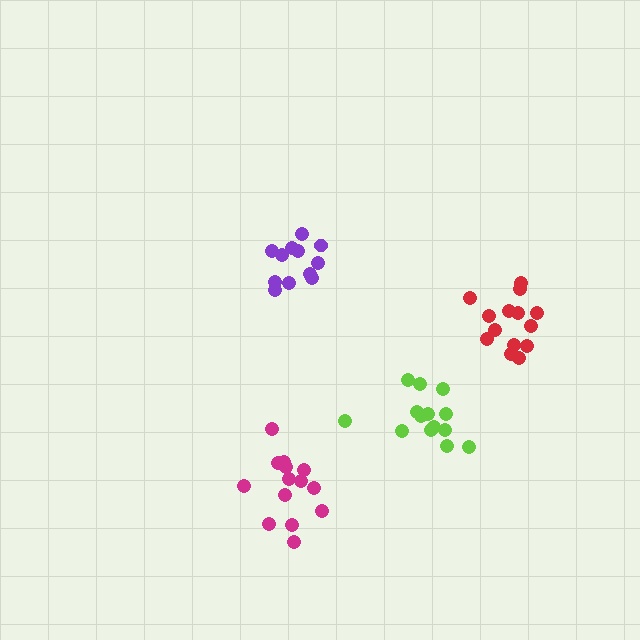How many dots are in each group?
Group 1: 14 dots, Group 2: 14 dots, Group 3: 12 dots, Group 4: 14 dots (54 total).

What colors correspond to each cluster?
The clusters are colored: lime, red, purple, magenta.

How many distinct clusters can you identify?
There are 4 distinct clusters.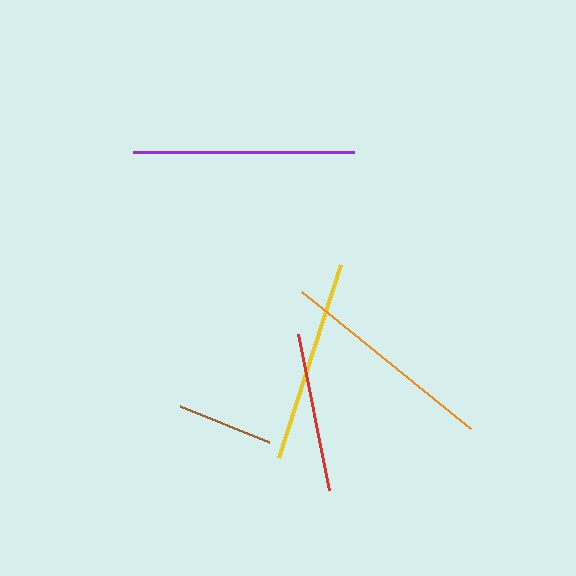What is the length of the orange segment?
The orange segment is approximately 217 pixels long.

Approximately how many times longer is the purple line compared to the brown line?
The purple line is approximately 2.3 times the length of the brown line.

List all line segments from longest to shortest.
From longest to shortest: purple, orange, yellow, red, brown.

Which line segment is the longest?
The purple line is the longest at approximately 221 pixels.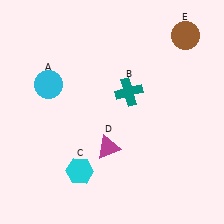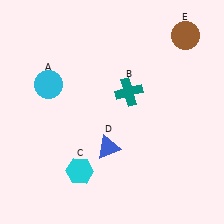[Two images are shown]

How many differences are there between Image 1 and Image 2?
There is 1 difference between the two images.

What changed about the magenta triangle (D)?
In Image 1, D is magenta. In Image 2, it changed to blue.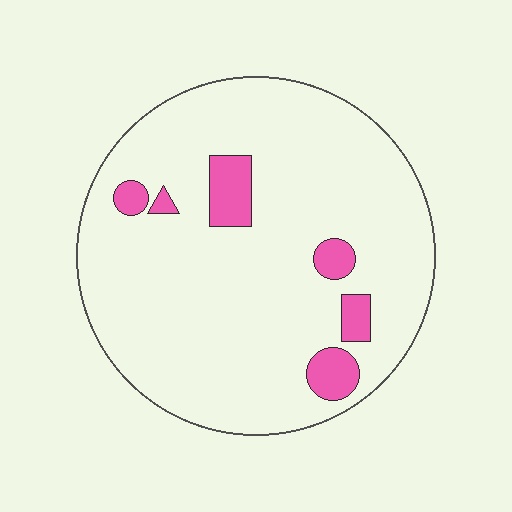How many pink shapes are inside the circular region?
6.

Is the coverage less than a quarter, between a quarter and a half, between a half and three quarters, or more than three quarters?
Less than a quarter.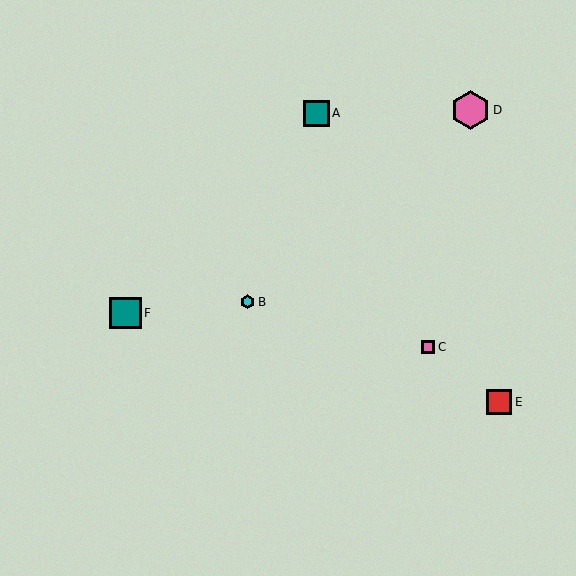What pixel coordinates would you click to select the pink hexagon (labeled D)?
Click at (470, 110) to select the pink hexagon D.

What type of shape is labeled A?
Shape A is a teal square.